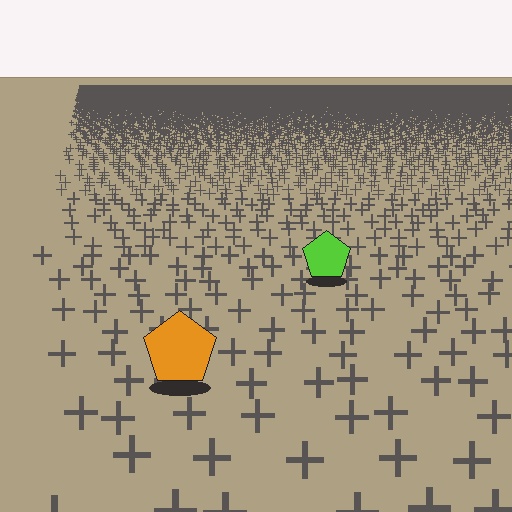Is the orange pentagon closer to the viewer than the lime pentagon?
Yes. The orange pentagon is closer — you can tell from the texture gradient: the ground texture is coarser near it.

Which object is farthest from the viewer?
The lime pentagon is farthest from the viewer. It appears smaller and the ground texture around it is denser.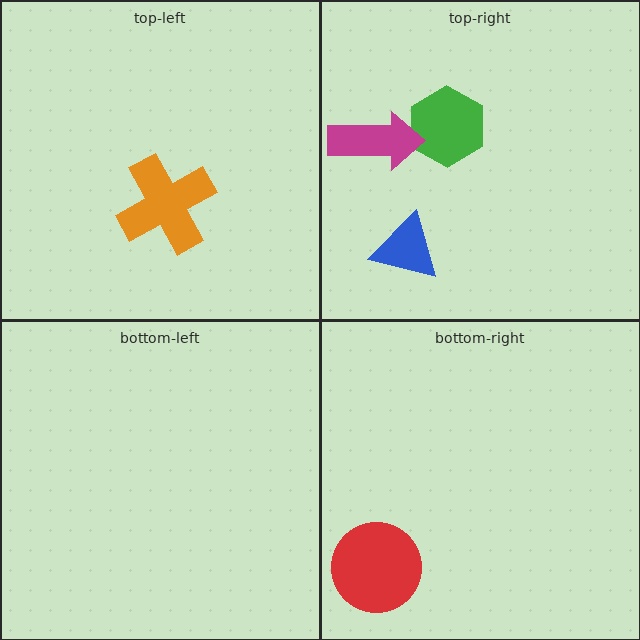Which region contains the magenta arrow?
The top-right region.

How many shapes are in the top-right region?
3.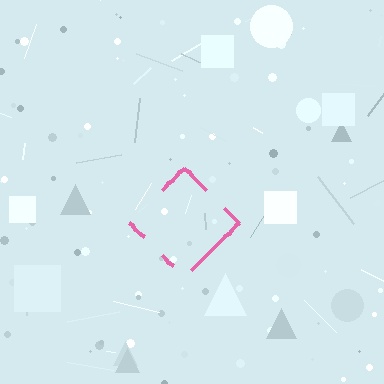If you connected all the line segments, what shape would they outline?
They would outline a diamond.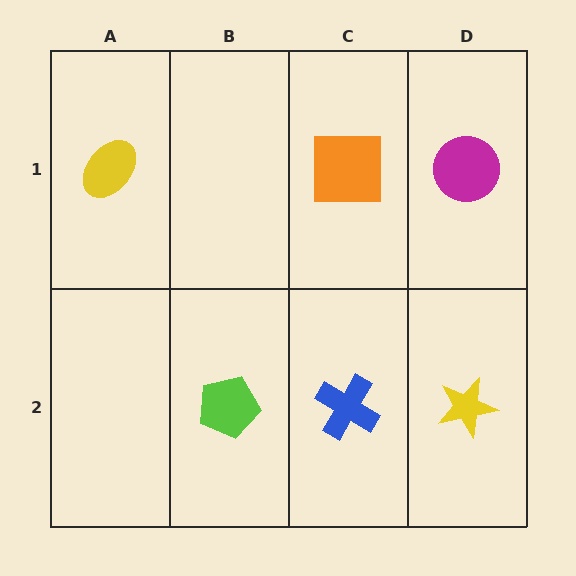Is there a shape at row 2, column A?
No, that cell is empty.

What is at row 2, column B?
A lime pentagon.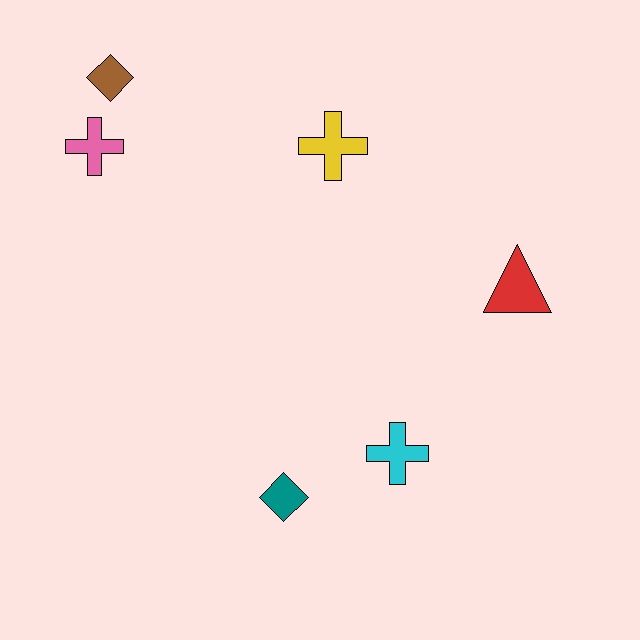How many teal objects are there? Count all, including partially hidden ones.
There is 1 teal object.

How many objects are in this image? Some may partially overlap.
There are 6 objects.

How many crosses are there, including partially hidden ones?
There are 3 crosses.